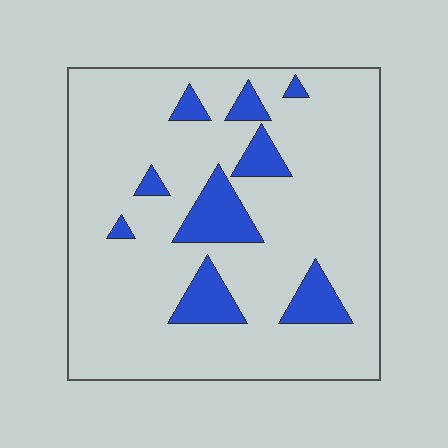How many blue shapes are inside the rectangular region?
9.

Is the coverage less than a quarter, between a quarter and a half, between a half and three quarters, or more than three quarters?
Less than a quarter.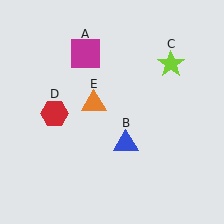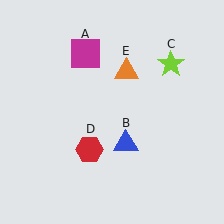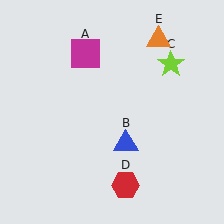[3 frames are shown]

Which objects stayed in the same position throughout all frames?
Magenta square (object A) and blue triangle (object B) and lime star (object C) remained stationary.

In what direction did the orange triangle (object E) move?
The orange triangle (object E) moved up and to the right.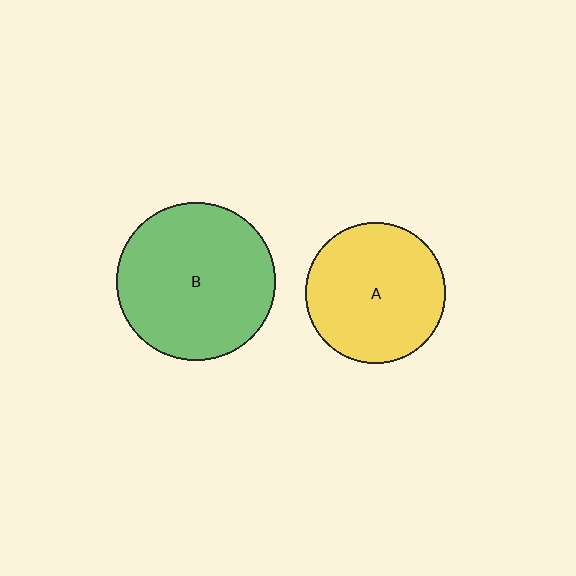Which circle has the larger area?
Circle B (green).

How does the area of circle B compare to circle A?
Approximately 1.3 times.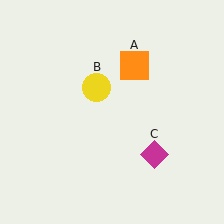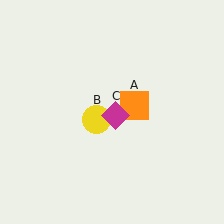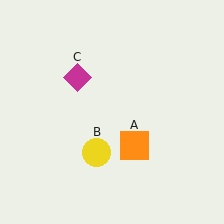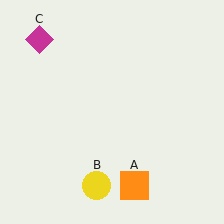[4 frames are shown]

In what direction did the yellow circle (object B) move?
The yellow circle (object B) moved down.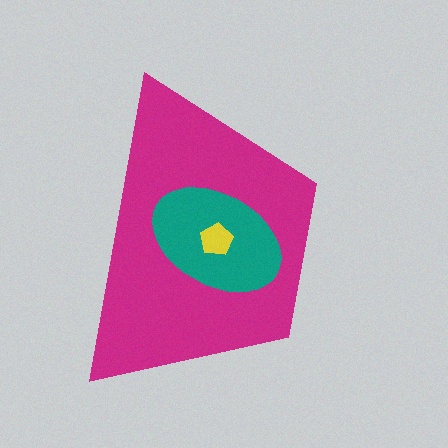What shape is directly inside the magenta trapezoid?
The teal ellipse.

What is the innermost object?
The yellow pentagon.